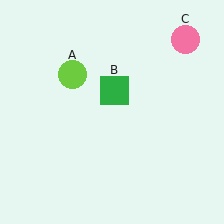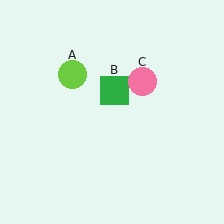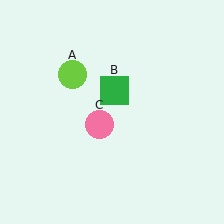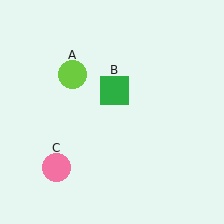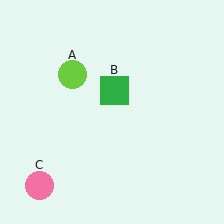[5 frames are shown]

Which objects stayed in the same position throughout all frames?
Lime circle (object A) and green square (object B) remained stationary.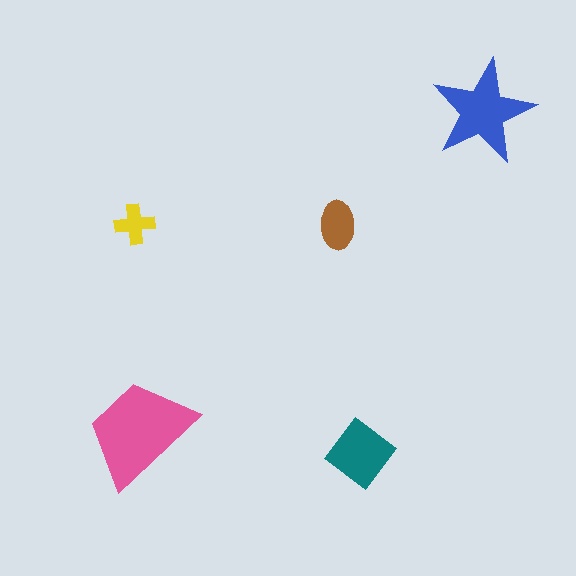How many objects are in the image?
There are 5 objects in the image.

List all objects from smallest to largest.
The yellow cross, the brown ellipse, the teal diamond, the blue star, the pink trapezoid.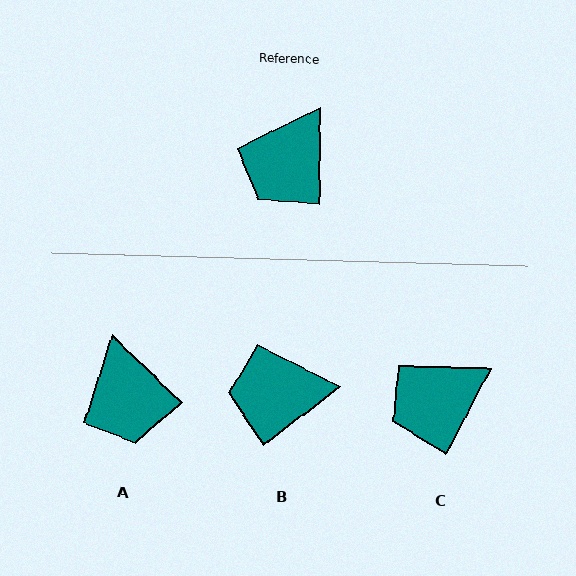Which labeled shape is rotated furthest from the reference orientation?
B, about 53 degrees away.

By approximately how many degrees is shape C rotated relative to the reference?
Approximately 27 degrees clockwise.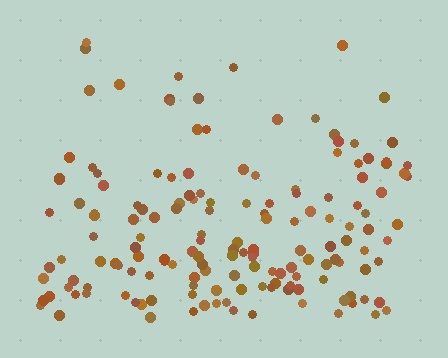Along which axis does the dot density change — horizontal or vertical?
Vertical.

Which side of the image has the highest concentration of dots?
The bottom.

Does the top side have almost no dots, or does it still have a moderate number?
Still a moderate number, just noticeably fewer than the bottom.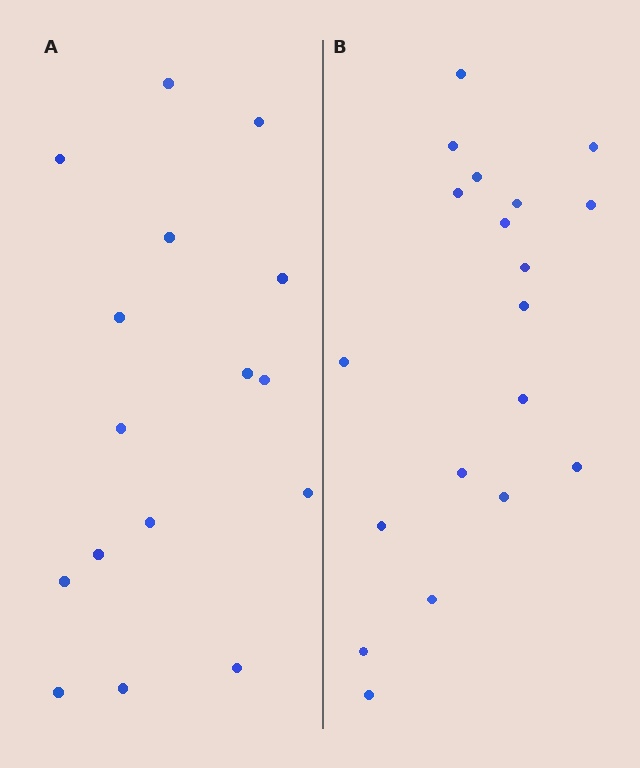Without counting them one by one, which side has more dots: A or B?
Region B (the right region) has more dots.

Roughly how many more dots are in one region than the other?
Region B has just a few more — roughly 2 or 3 more dots than region A.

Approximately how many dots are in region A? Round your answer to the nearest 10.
About 20 dots. (The exact count is 16, which rounds to 20.)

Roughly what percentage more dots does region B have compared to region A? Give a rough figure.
About 20% more.